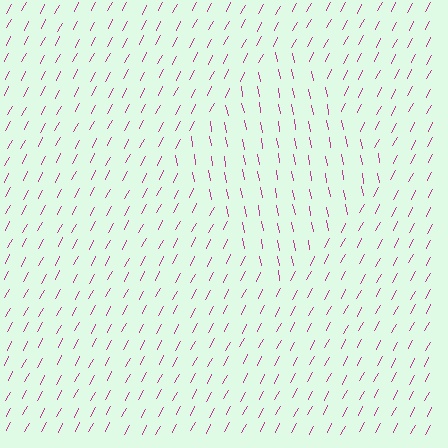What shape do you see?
I see a diamond.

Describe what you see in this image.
The image is filled with small magenta line segments. A diamond region in the image has lines oriented differently from the surrounding lines, creating a visible texture boundary.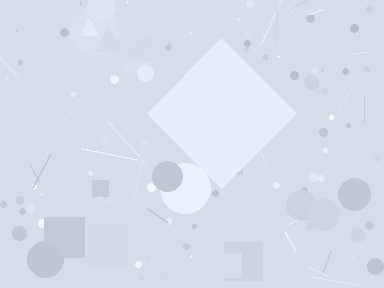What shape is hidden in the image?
A diamond is hidden in the image.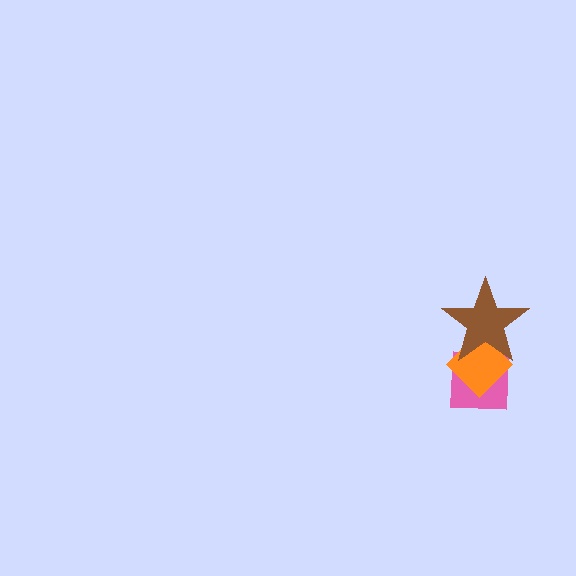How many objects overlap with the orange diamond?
2 objects overlap with the orange diamond.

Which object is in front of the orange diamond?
The brown star is in front of the orange diamond.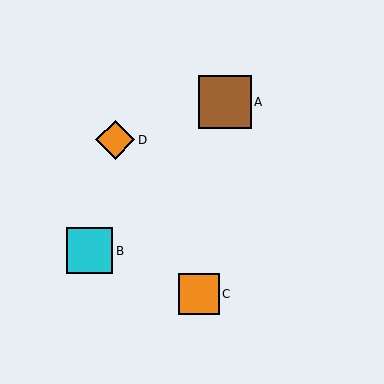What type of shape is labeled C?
Shape C is an orange square.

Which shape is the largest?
The brown square (labeled A) is the largest.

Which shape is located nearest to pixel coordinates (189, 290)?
The orange square (labeled C) at (199, 294) is nearest to that location.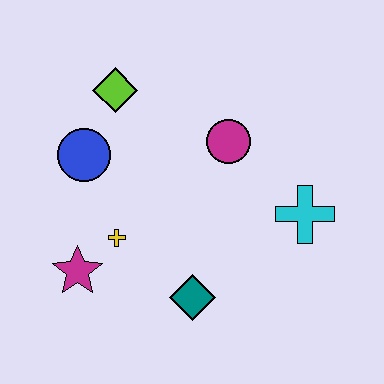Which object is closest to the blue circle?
The lime diamond is closest to the blue circle.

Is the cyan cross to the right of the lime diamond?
Yes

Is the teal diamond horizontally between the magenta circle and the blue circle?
Yes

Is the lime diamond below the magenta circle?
No